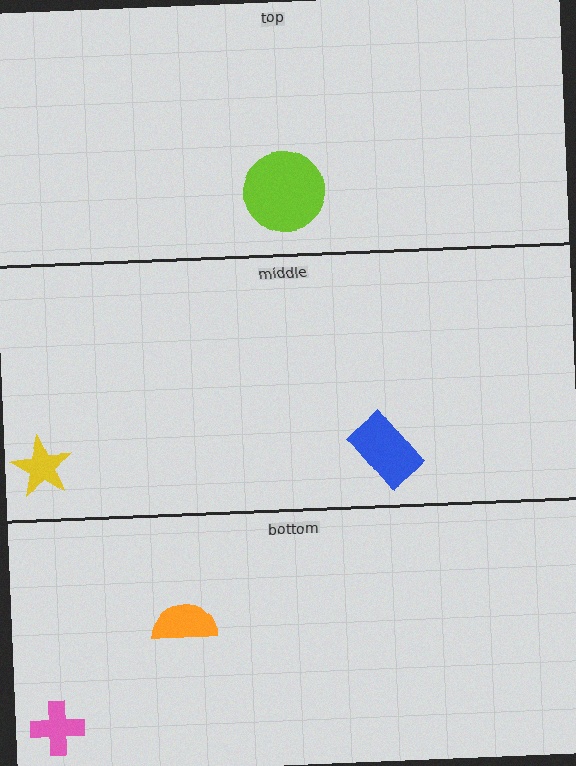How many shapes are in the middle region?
2.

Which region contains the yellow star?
The middle region.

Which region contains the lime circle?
The top region.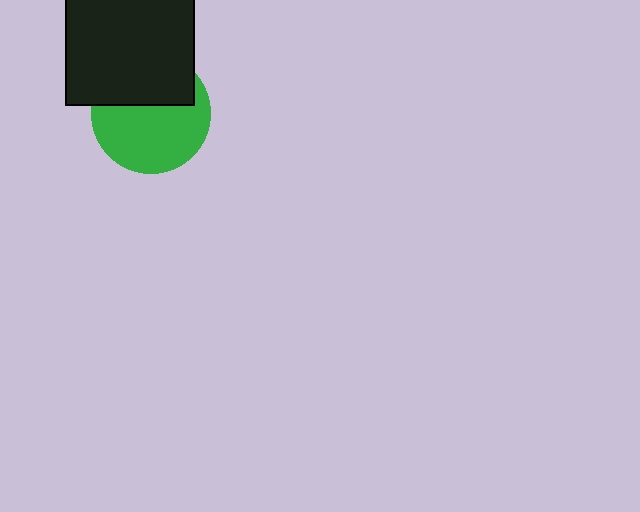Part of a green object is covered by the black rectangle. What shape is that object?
It is a circle.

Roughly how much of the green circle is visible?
About half of it is visible (roughly 61%).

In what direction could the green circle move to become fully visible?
The green circle could move down. That would shift it out from behind the black rectangle entirely.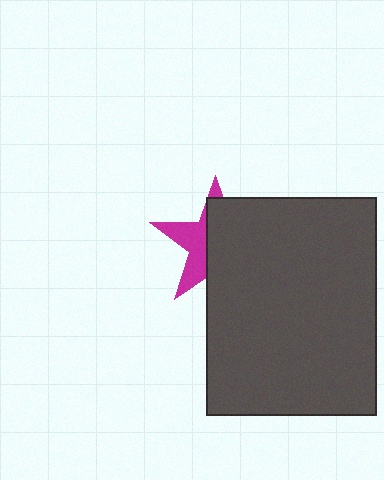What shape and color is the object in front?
The object in front is a dark gray rectangle.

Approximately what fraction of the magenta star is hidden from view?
Roughly 62% of the magenta star is hidden behind the dark gray rectangle.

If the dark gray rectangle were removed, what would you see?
You would see the complete magenta star.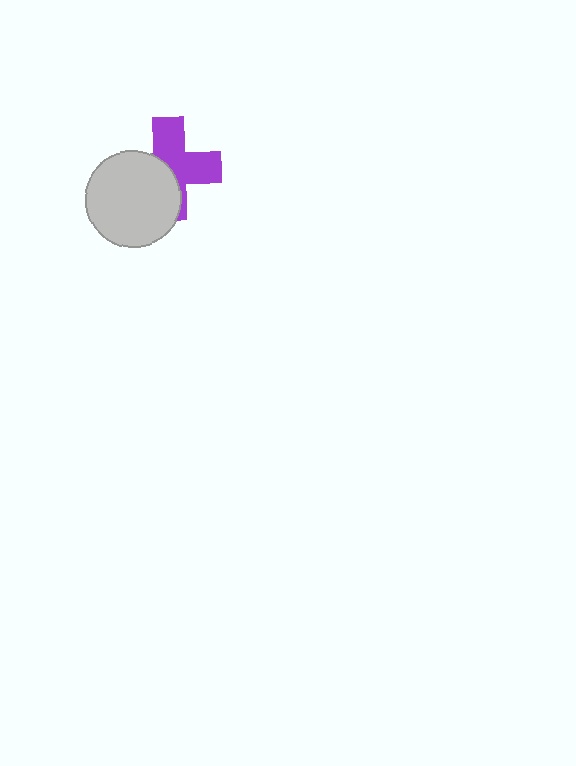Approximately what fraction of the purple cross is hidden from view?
Roughly 46% of the purple cross is hidden behind the light gray circle.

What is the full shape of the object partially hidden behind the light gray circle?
The partially hidden object is a purple cross.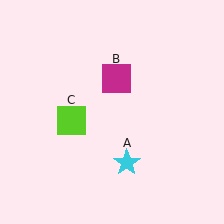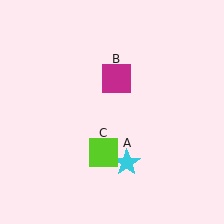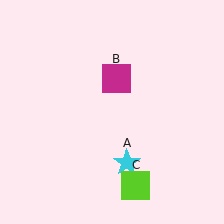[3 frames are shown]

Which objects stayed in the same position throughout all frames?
Cyan star (object A) and magenta square (object B) remained stationary.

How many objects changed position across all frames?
1 object changed position: lime square (object C).